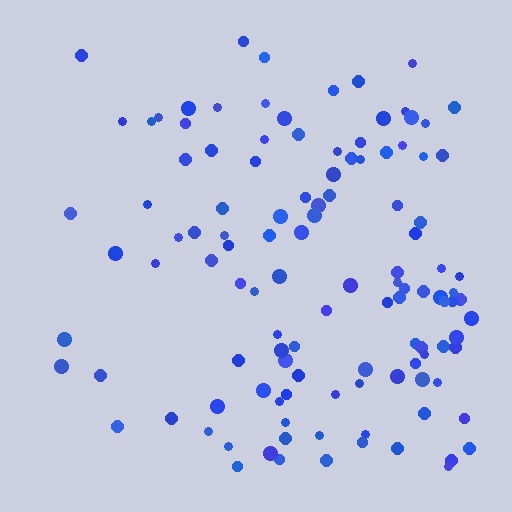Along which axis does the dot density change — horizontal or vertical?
Horizontal.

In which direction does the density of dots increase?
From left to right, with the right side densest.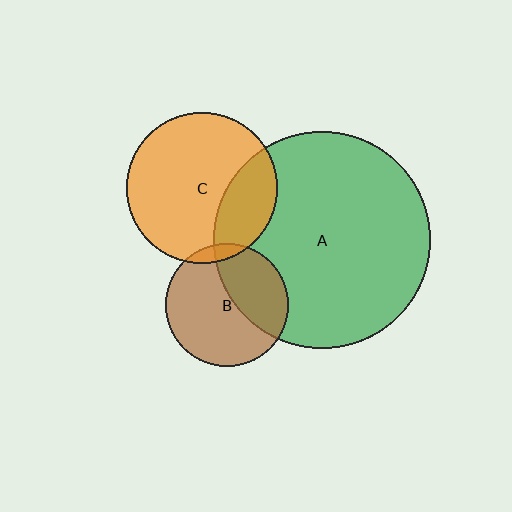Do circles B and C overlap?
Yes.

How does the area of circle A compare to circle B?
Approximately 3.1 times.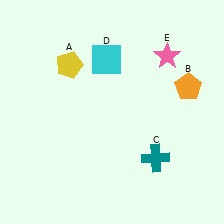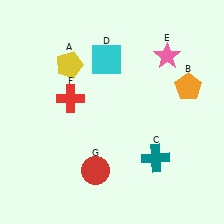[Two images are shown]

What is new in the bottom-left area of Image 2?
A red circle (G) was added in the bottom-left area of Image 2.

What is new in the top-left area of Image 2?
A red cross (F) was added in the top-left area of Image 2.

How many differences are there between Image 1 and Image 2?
There are 2 differences between the two images.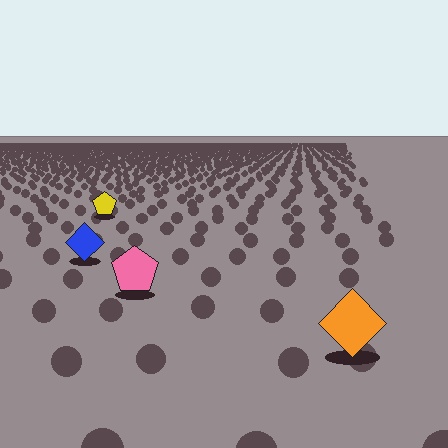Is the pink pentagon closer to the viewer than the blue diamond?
Yes. The pink pentagon is closer — you can tell from the texture gradient: the ground texture is coarser near it.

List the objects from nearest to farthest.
From nearest to farthest: the orange diamond, the pink pentagon, the blue diamond, the yellow pentagon.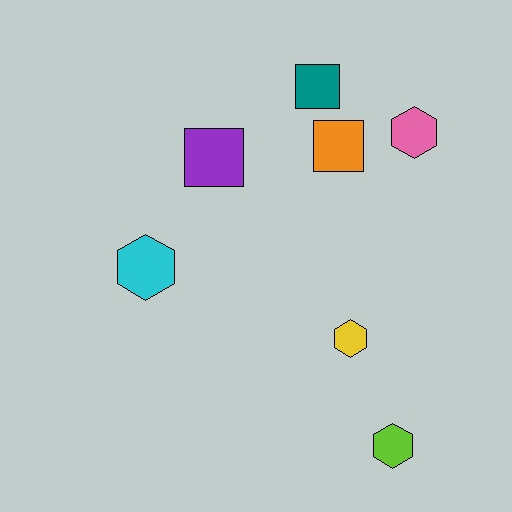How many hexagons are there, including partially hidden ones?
There are 4 hexagons.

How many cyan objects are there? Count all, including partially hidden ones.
There is 1 cyan object.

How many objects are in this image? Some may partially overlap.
There are 7 objects.